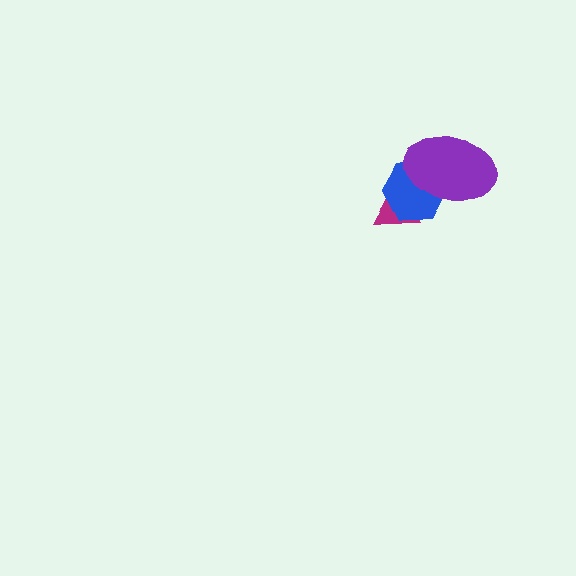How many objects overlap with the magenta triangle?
2 objects overlap with the magenta triangle.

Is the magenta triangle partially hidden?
Yes, it is partially covered by another shape.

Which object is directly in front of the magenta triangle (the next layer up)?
The blue hexagon is directly in front of the magenta triangle.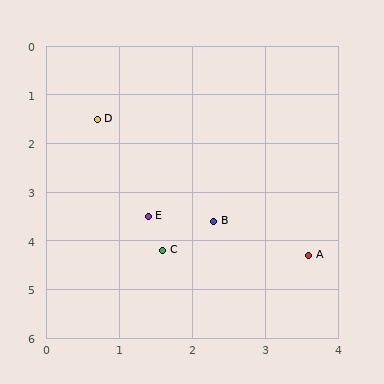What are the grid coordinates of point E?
Point E is at approximately (1.4, 3.5).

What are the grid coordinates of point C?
Point C is at approximately (1.6, 4.2).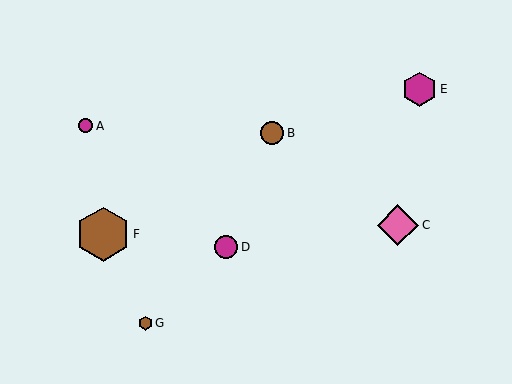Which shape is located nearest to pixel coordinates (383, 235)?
The pink diamond (labeled C) at (398, 225) is nearest to that location.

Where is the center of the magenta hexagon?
The center of the magenta hexagon is at (420, 89).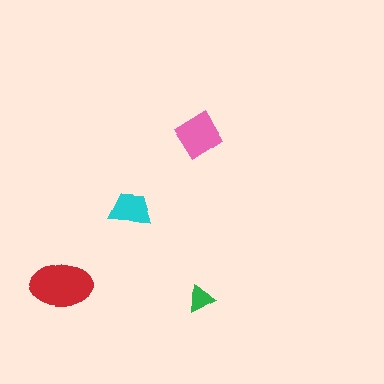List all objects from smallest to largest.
The green triangle, the cyan trapezoid, the pink diamond, the red ellipse.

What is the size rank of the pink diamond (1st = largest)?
2nd.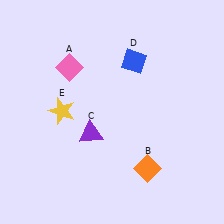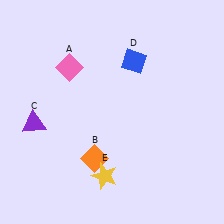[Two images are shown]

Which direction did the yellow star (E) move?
The yellow star (E) moved down.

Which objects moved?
The objects that moved are: the orange diamond (B), the purple triangle (C), the yellow star (E).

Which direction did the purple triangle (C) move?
The purple triangle (C) moved left.